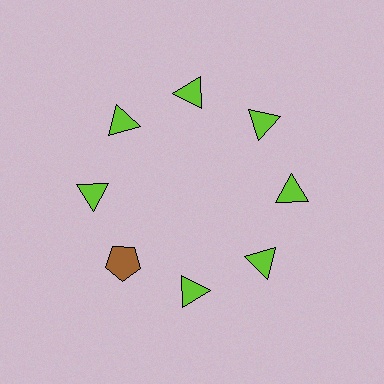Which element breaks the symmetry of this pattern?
The brown pentagon at roughly the 8 o'clock position breaks the symmetry. All other shapes are lime triangles.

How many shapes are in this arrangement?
There are 8 shapes arranged in a ring pattern.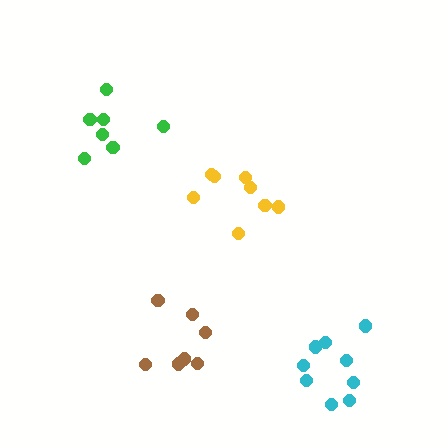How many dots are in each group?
Group 1: 8 dots, Group 2: 7 dots, Group 3: 7 dots, Group 4: 9 dots (31 total).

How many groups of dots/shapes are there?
There are 4 groups.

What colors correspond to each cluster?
The clusters are colored: yellow, green, brown, cyan.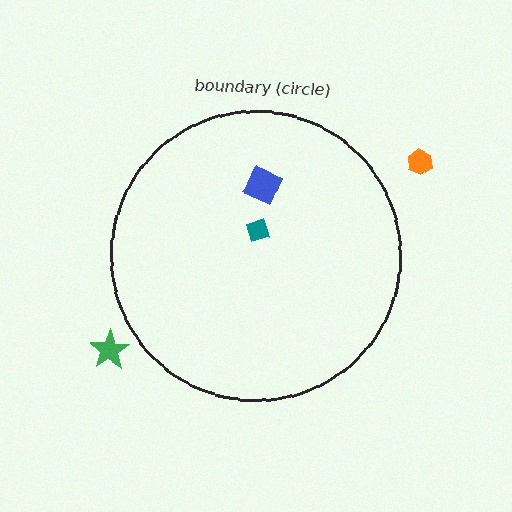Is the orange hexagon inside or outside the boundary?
Outside.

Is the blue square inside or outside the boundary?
Inside.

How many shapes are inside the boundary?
2 inside, 2 outside.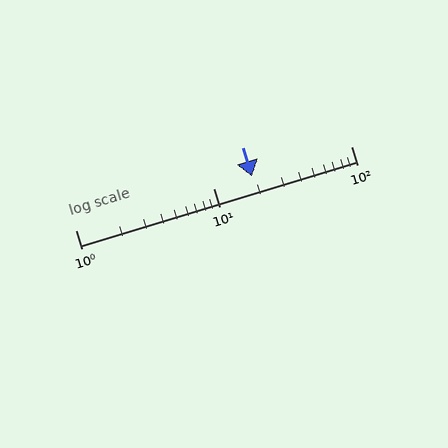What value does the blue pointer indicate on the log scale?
The pointer indicates approximately 19.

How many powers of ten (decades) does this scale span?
The scale spans 2 decades, from 1 to 100.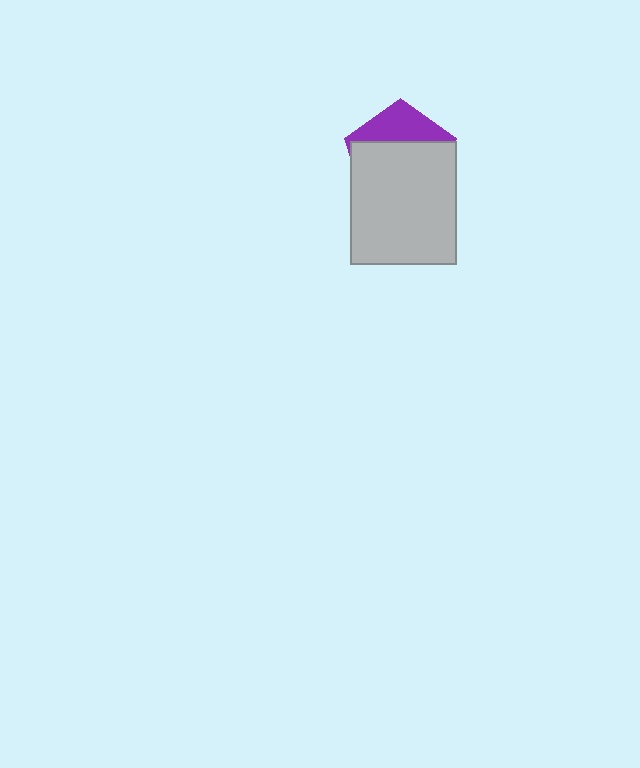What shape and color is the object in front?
The object in front is a light gray rectangle.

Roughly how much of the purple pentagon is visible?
A small part of it is visible (roughly 31%).